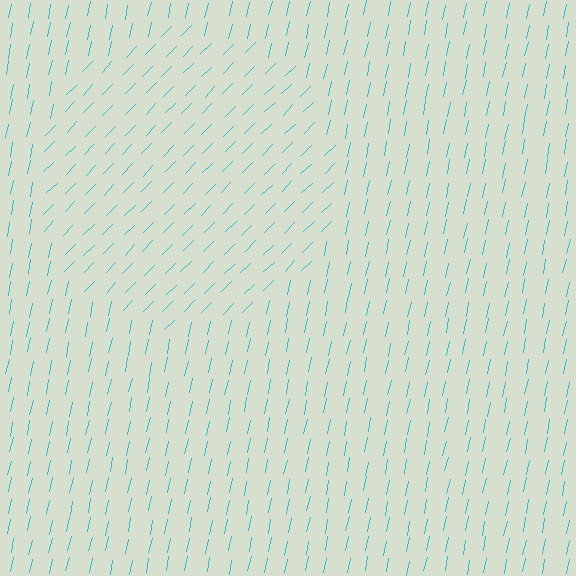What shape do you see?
I see a circle.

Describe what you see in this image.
The image is filled with small cyan line segments. A circle region in the image has lines oriented differently from the surrounding lines, creating a visible texture boundary.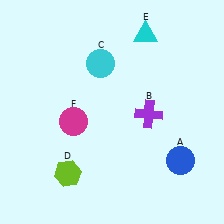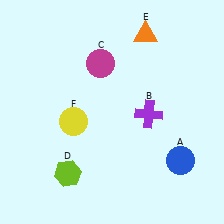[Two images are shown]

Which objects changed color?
C changed from cyan to magenta. E changed from cyan to orange. F changed from magenta to yellow.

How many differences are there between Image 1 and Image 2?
There are 3 differences between the two images.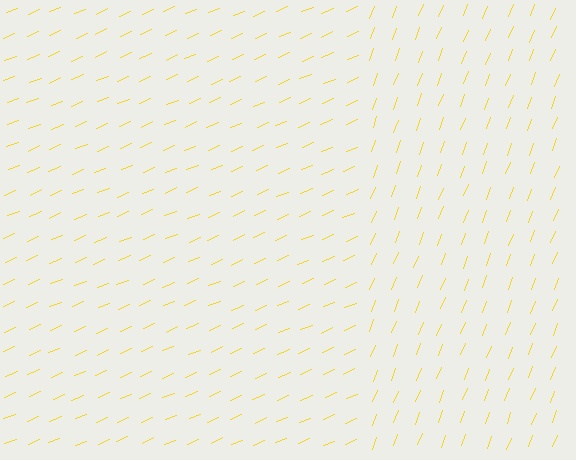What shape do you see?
I see a rectangle.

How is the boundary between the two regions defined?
The boundary is defined purely by a change in line orientation (approximately 45 degrees difference). All lines are the same color and thickness.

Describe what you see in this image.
The image is filled with small yellow line segments. A rectangle region in the image has lines oriented differently from the surrounding lines, creating a visible texture boundary.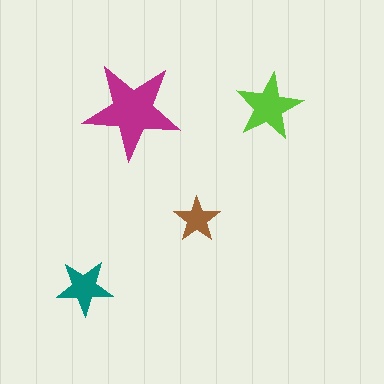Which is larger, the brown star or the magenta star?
The magenta one.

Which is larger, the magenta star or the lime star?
The magenta one.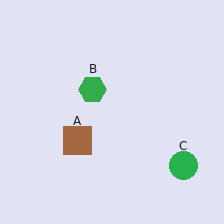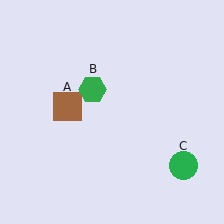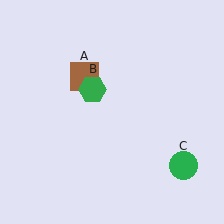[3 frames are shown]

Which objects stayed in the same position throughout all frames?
Green hexagon (object B) and green circle (object C) remained stationary.